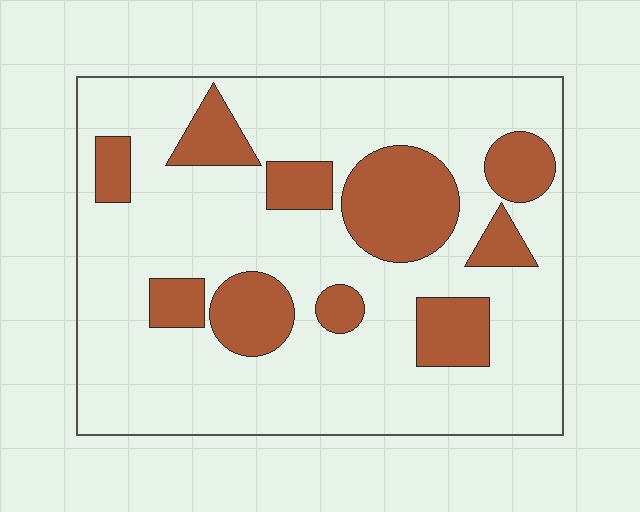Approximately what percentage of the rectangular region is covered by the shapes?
Approximately 25%.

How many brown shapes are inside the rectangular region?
10.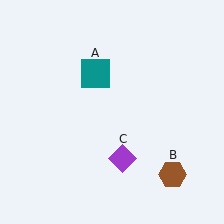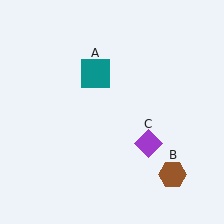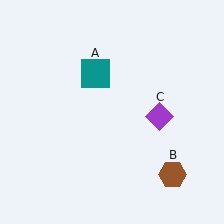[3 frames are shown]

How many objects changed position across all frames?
1 object changed position: purple diamond (object C).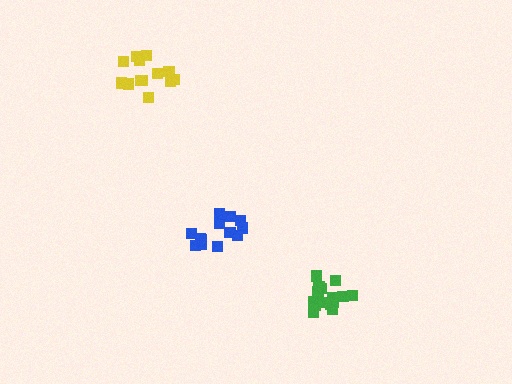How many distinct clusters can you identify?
There are 3 distinct clusters.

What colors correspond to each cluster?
The clusters are colored: green, yellow, blue.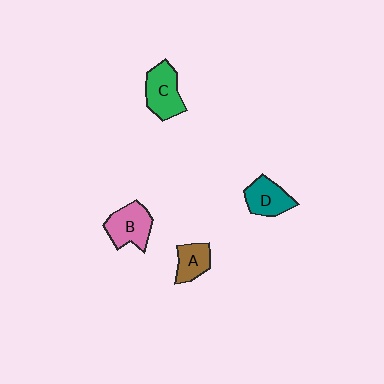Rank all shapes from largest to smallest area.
From largest to smallest: C (green), B (pink), D (teal), A (brown).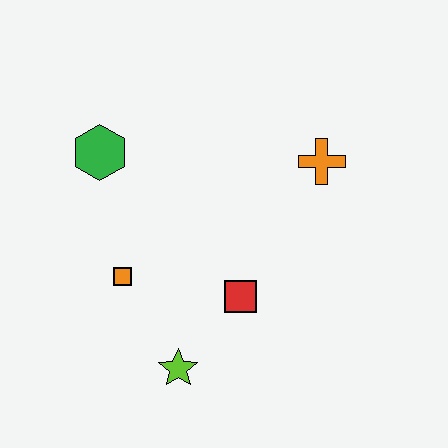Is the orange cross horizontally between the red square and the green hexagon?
No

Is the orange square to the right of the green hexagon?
Yes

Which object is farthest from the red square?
The green hexagon is farthest from the red square.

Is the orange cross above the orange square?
Yes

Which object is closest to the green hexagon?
The orange square is closest to the green hexagon.